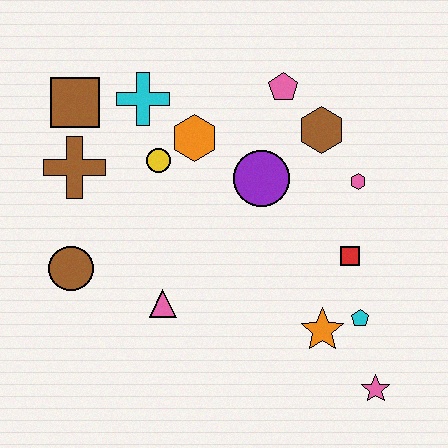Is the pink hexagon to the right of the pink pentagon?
Yes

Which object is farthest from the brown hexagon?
The brown circle is farthest from the brown hexagon.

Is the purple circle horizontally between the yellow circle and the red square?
Yes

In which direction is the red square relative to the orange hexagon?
The red square is to the right of the orange hexagon.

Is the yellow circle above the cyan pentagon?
Yes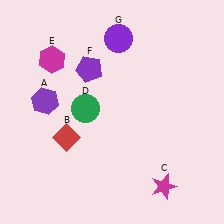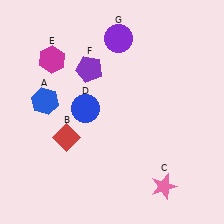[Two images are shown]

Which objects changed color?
A changed from purple to blue. C changed from magenta to pink. D changed from green to blue.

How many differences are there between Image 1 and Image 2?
There are 3 differences between the two images.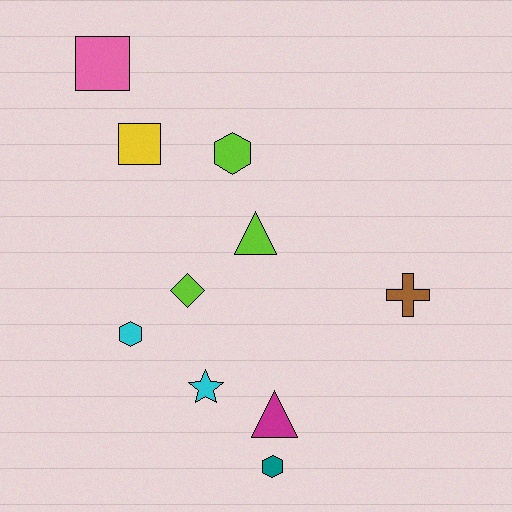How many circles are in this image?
There are no circles.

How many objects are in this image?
There are 10 objects.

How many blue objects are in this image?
There are no blue objects.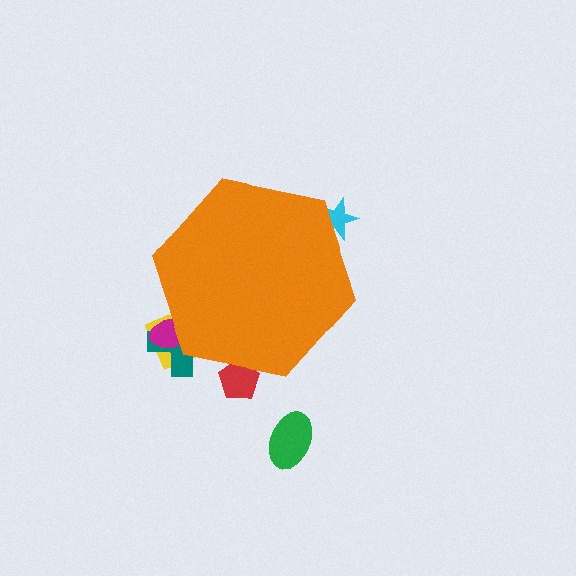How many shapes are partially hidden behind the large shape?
5 shapes are partially hidden.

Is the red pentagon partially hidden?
Yes, the red pentagon is partially hidden behind the orange hexagon.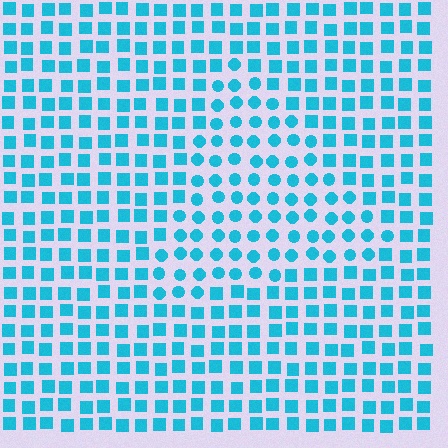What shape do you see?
I see a triangle.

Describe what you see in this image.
The image is filled with small cyan elements arranged in a uniform grid. A triangle-shaped region contains circles, while the surrounding area contains squares. The boundary is defined purely by the change in element shape.